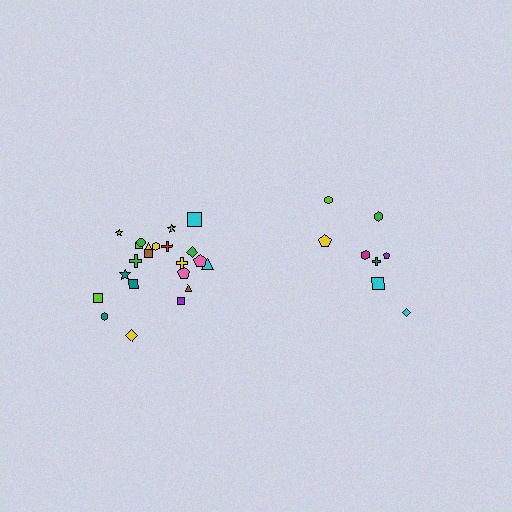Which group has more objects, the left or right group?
The left group.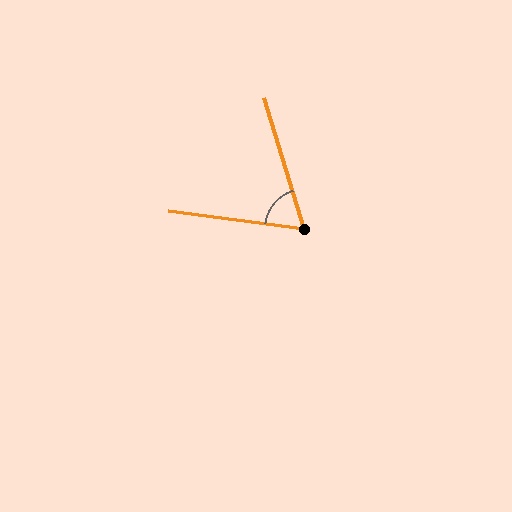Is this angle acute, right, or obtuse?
It is acute.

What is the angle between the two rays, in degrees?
Approximately 65 degrees.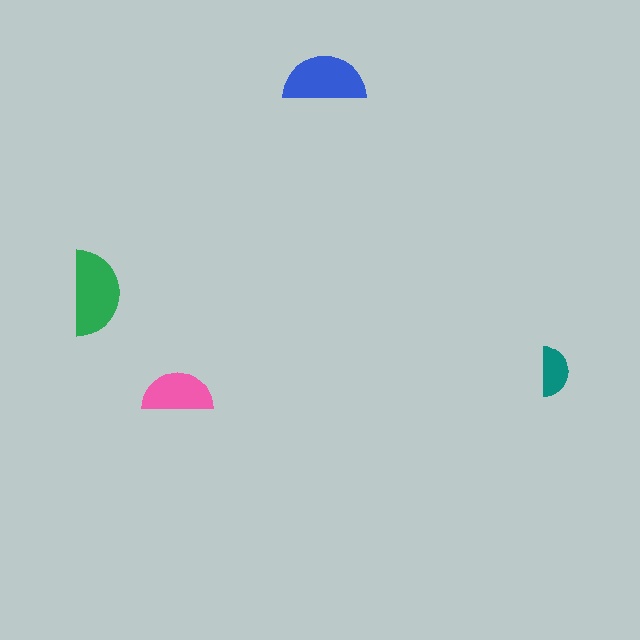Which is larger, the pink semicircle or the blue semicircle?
The blue one.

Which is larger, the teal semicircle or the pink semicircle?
The pink one.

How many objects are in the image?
There are 4 objects in the image.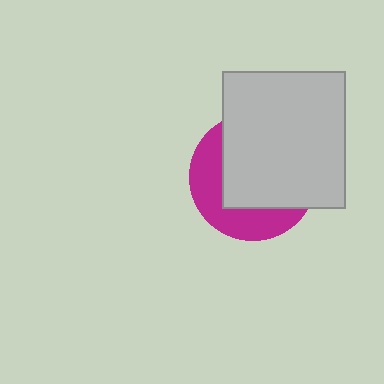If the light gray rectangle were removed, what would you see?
You would see the complete magenta circle.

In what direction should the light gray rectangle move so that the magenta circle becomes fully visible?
The light gray rectangle should move toward the upper-right. That is the shortest direction to clear the overlap and leave the magenta circle fully visible.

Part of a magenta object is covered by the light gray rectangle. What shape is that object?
It is a circle.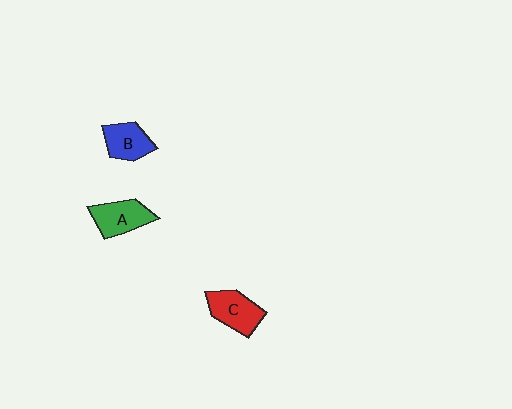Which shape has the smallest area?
Shape B (blue).